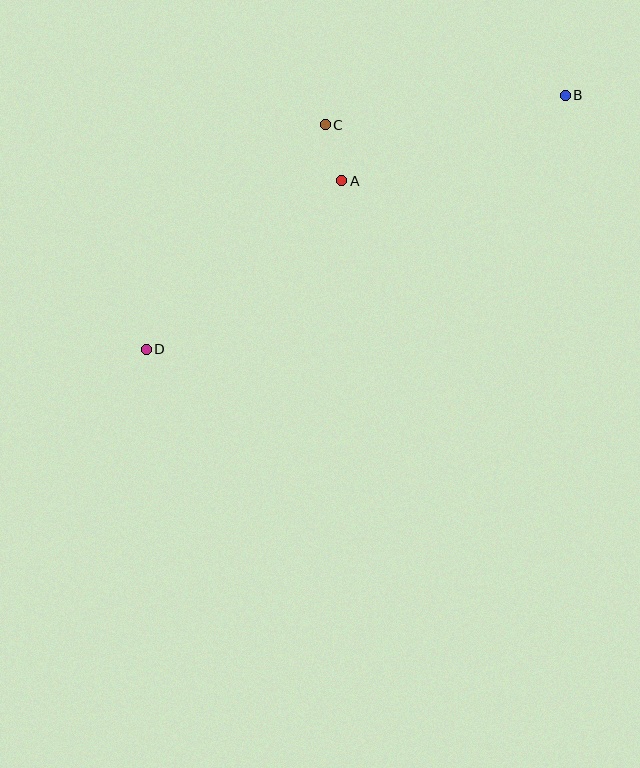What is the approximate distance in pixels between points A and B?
The distance between A and B is approximately 239 pixels.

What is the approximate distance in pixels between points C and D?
The distance between C and D is approximately 287 pixels.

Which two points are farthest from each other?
Points B and D are farthest from each other.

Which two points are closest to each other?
Points A and C are closest to each other.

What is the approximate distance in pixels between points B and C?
The distance between B and C is approximately 242 pixels.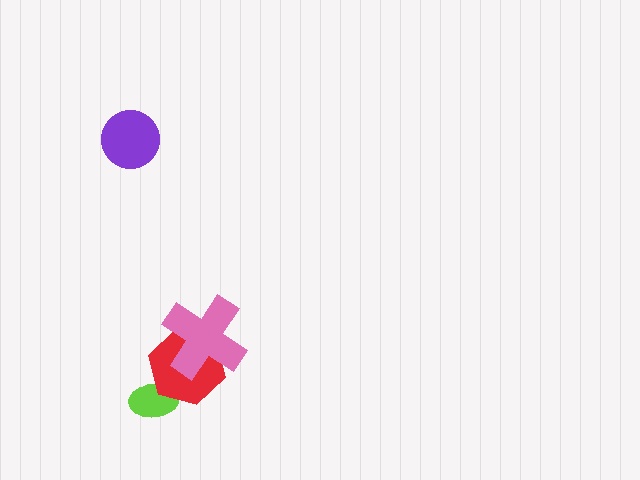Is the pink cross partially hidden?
No, no other shape covers it.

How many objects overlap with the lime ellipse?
1 object overlaps with the lime ellipse.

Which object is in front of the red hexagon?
The pink cross is in front of the red hexagon.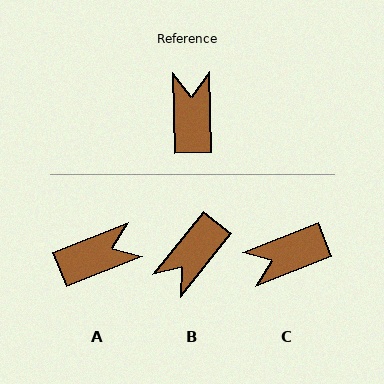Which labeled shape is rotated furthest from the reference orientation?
B, about 140 degrees away.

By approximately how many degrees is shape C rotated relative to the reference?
Approximately 110 degrees counter-clockwise.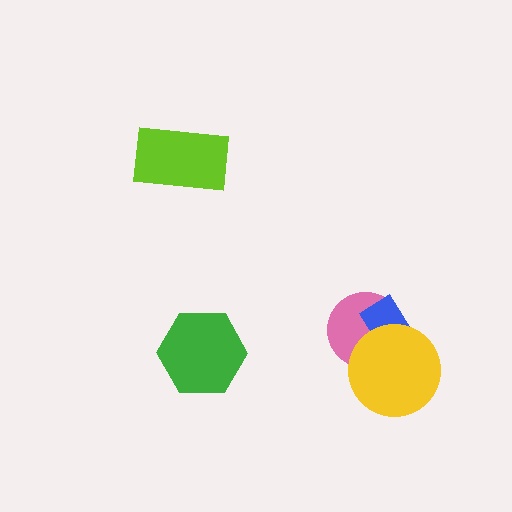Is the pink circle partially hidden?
Yes, it is partially covered by another shape.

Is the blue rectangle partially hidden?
Yes, it is partially covered by another shape.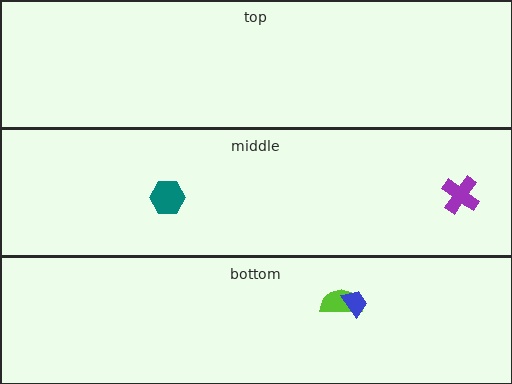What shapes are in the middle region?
The teal hexagon, the purple cross.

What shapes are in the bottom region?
The lime semicircle, the blue trapezoid.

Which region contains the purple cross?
The middle region.